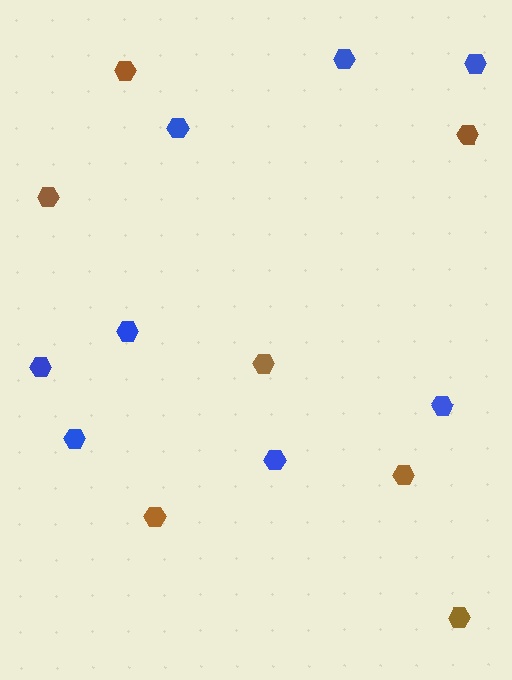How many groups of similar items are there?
There are 2 groups: one group of brown hexagons (7) and one group of blue hexagons (8).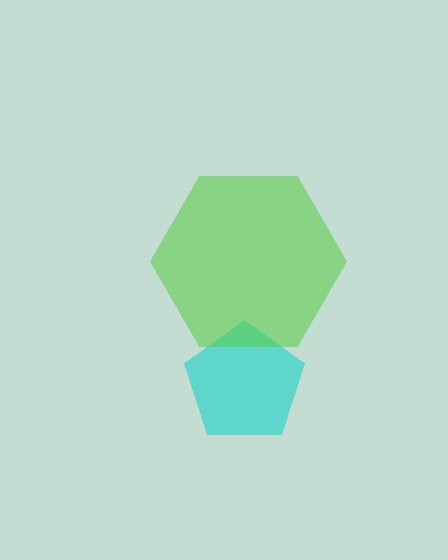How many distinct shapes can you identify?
There are 2 distinct shapes: a cyan pentagon, a lime hexagon.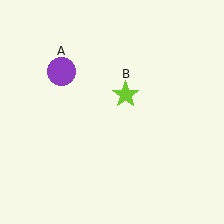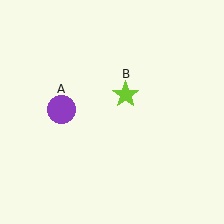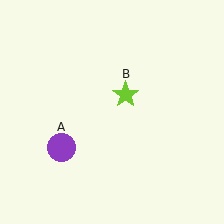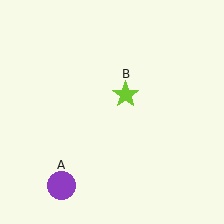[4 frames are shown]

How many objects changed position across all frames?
1 object changed position: purple circle (object A).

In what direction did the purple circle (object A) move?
The purple circle (object A) moved down.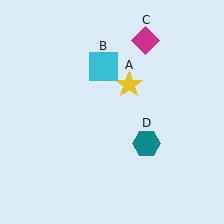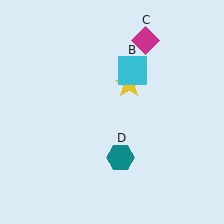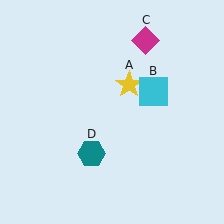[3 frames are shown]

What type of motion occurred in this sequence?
The cyan square (object B), teal hexagon (object D) rotated clockwise around the center of the scene.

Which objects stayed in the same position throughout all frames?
Yellow star (object A) and magenta diamond (object C) remained stationary.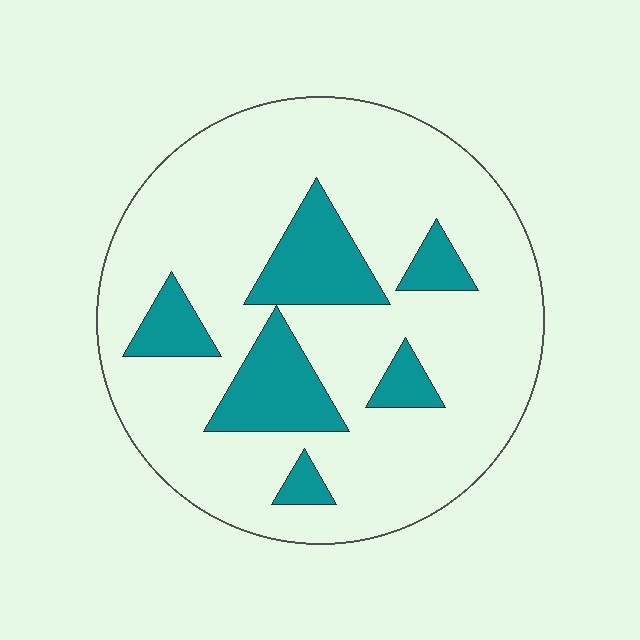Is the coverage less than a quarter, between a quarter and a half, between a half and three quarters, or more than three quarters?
Less than a quarter.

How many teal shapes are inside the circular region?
6.